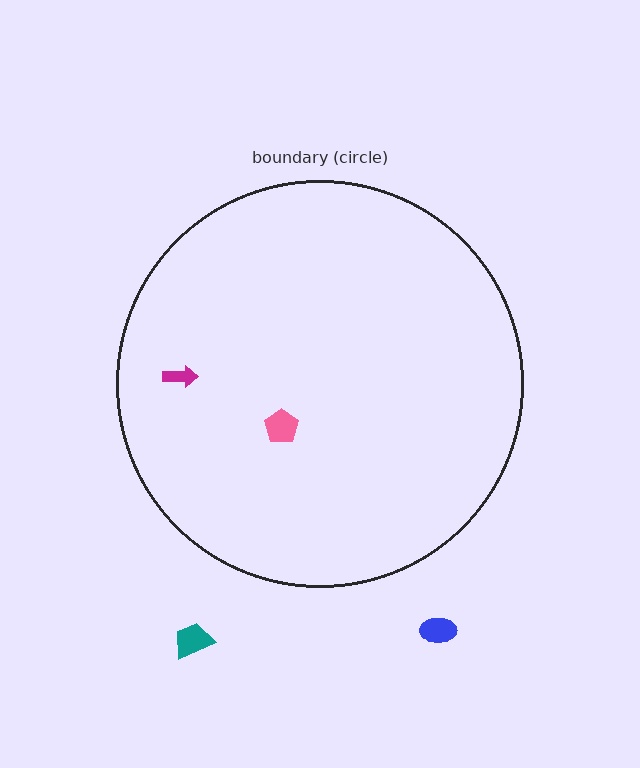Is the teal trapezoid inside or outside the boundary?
Outside.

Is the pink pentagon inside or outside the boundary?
Inside.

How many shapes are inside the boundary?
2 inside, 2 outside.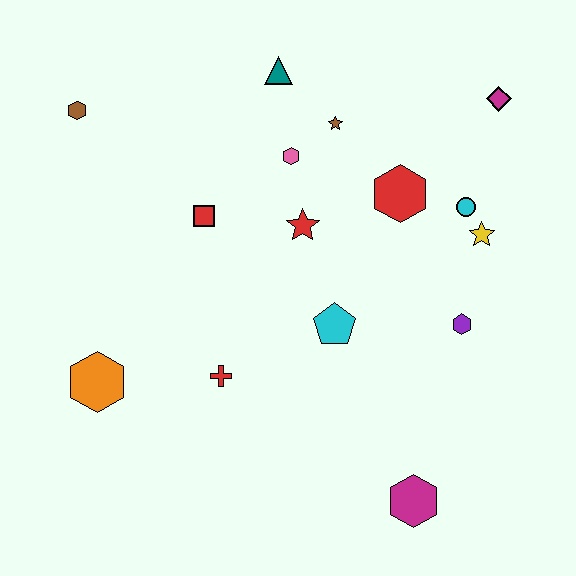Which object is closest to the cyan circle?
The yellow star is closest to the cyan circle.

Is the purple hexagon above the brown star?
No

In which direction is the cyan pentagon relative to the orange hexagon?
The cyan pentagon is to the right of the orange hexagon.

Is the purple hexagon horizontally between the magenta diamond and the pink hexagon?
Yes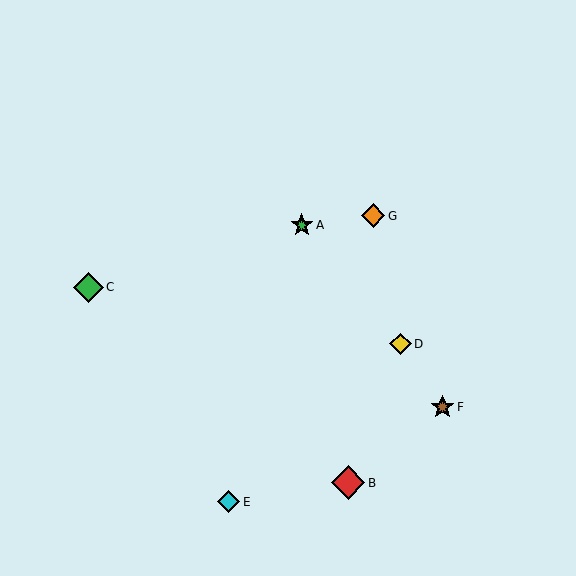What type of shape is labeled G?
Shape G is an orange diamond.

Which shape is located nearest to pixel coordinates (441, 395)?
The brown star (labeled F) at (442, 407) is nearest to that location.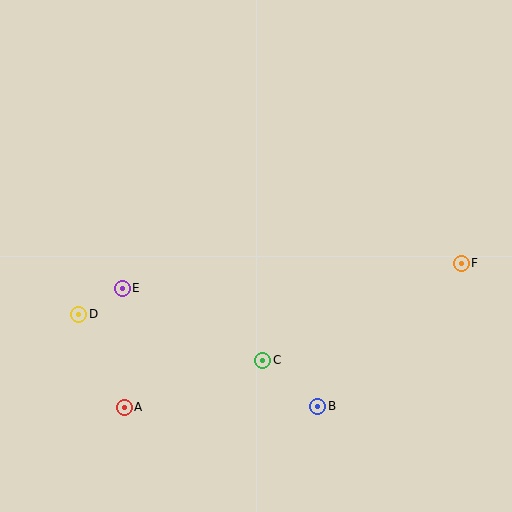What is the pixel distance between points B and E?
The distance between B and E is 228 pixels.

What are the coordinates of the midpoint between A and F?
The midpoint between A and F is at (293, 335).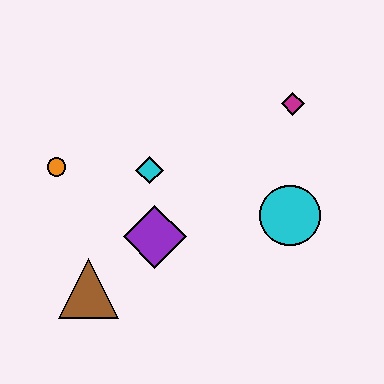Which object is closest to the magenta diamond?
The cyan circle is closest to the magenta diamond.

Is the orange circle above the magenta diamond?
No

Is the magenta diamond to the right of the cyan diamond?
Yes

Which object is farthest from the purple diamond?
The magenta diamond is farthest from the purple diamond.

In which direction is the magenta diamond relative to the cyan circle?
The magenta diamond is above the cyan circle.